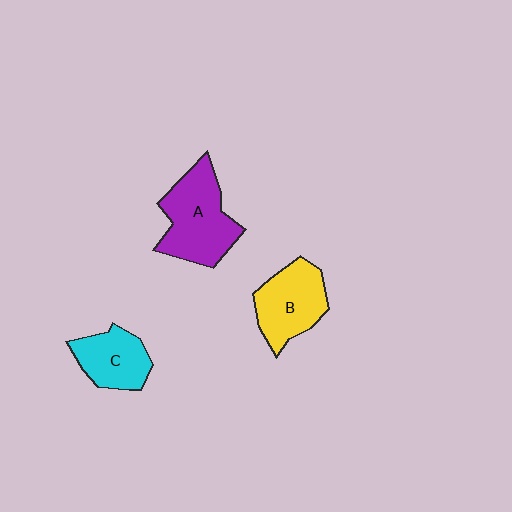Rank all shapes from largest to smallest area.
From largest to smallest: A (purple), B (yellow), C (cyan).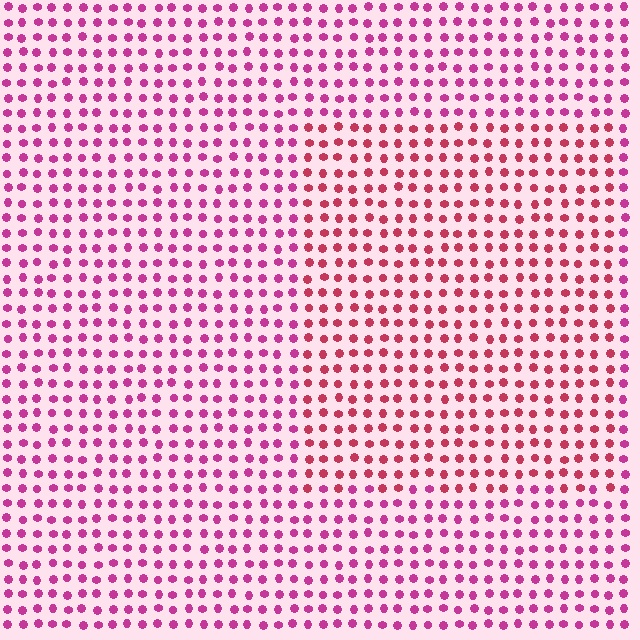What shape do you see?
I see a rectangle.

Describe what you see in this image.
The image is filled with small magenta elements in a uniform arrangement. A rectangle-shaped region is visible where the elements are tinted to a slightly different hue, forming a subtle color boundary.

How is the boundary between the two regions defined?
The boundary is defined purely by a slight shift in hue (about 27 degrees). Spacing, size, and orientation are identical on both sides.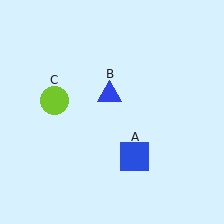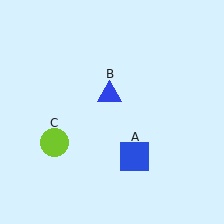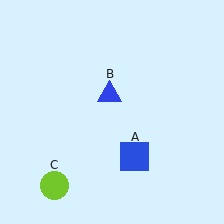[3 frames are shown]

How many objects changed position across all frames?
1 object changed position: lime circle (object C).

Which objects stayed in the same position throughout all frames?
Blue square (object A) and blue triangle (object B) remained stationary.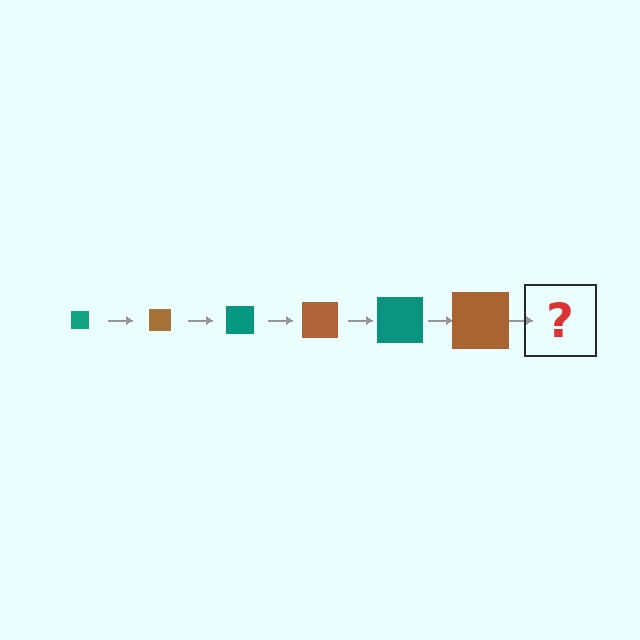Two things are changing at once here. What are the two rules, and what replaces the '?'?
The two rules are that the square grows larger each step and the color cycles through teal and brown. The '?' should be a teal square, larger than the previous one.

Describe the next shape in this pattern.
It should be a teal square, larger than the previous one.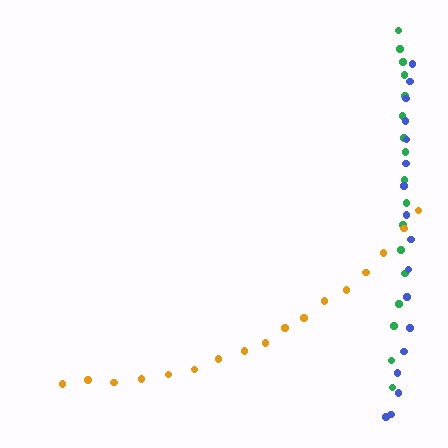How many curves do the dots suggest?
There are 3 distinct paths.